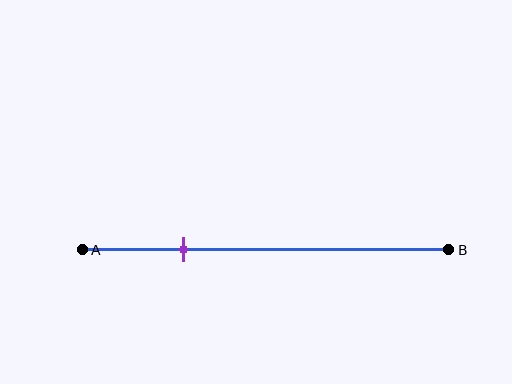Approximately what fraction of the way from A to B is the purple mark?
The purple mark is approximately 30% of the way from A to B.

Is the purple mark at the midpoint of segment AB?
No, the mark is at about 30% from A, not at the 50% midpoint.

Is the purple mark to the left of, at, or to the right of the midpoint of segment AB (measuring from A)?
The purple mark is to the left of the midpoint of segment AB.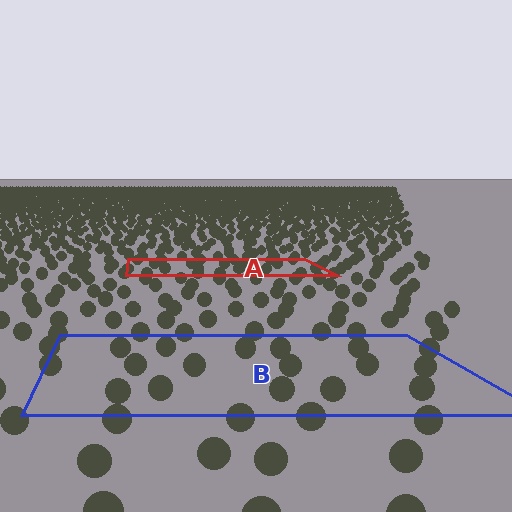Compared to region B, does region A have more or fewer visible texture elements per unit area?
Region A has more texture elements per unit area — they are packed more densely because it is farther away.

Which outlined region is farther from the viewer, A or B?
Region A is farther from the viewer — the texture elements inside it appear smaller and more densely packed.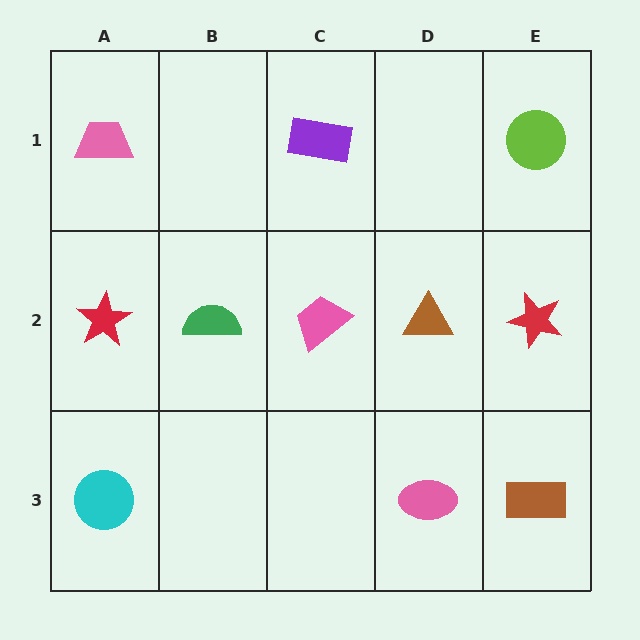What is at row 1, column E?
A lime circle.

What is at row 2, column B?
A green semicircle.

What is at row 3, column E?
A brown rectangle.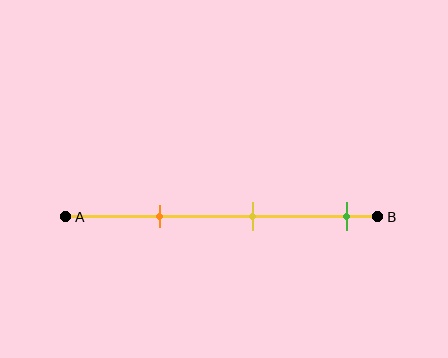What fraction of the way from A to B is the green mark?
The green mark is approximately 90% (0.9) of the way from A to B.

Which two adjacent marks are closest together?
The orange and yellow marks are the closest adjacent pair.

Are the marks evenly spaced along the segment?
Yes, the marks are approximately evenly spaced.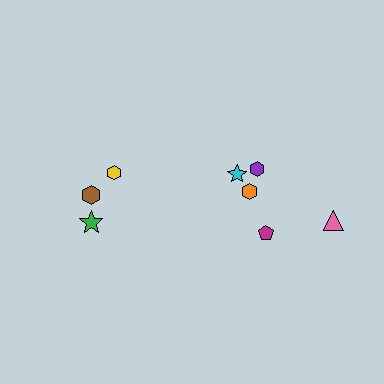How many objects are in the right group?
There are 5 objects.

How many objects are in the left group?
There are 3 objects.